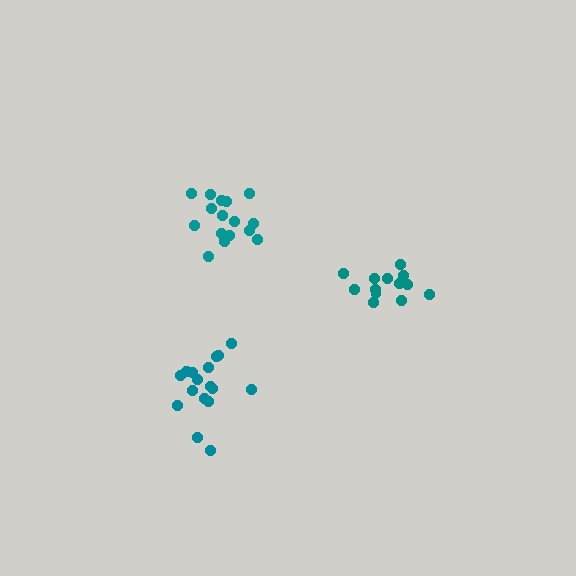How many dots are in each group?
Group 1: 17 dots, Group 2: 13 dots, Group 3: 16 dots (46 total).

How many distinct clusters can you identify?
There are 3 distinct clusters.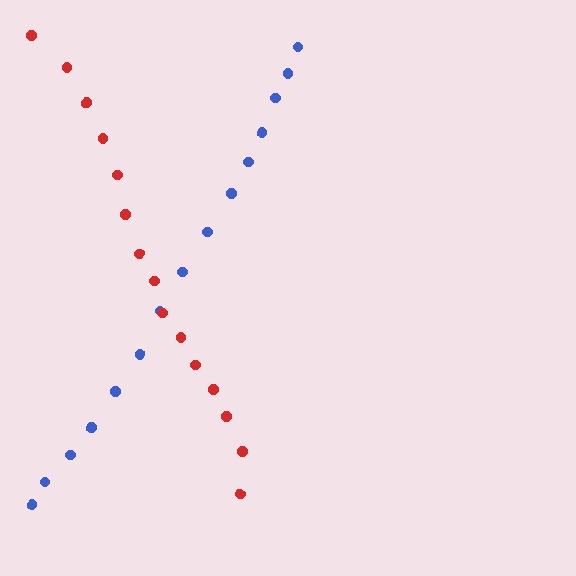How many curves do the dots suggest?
There are 2 distinct paths.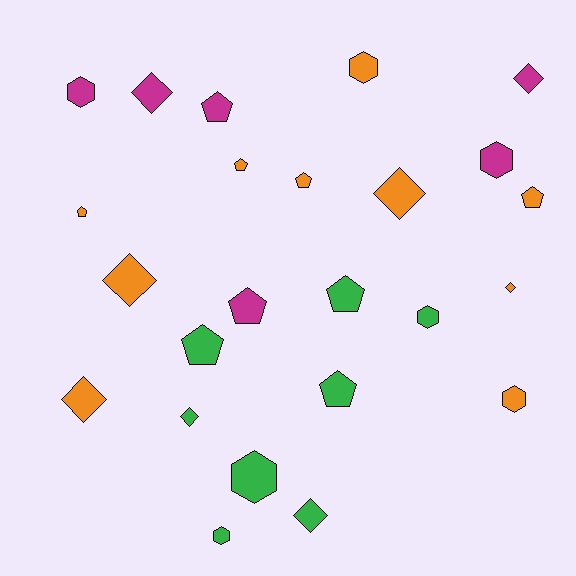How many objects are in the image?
There are 24 objects.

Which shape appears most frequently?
Pentagon, with 9 objects.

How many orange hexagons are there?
There are 2 orange hexagons.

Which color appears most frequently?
Orange, with 10 objects.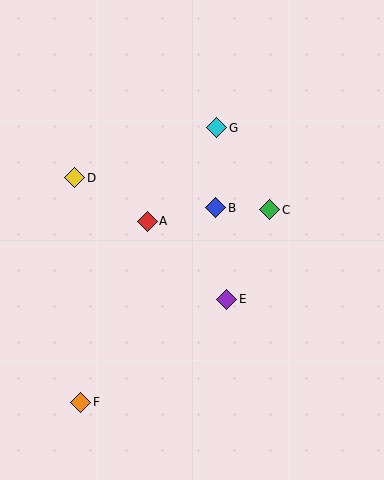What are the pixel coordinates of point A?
Point A is at (147, 221).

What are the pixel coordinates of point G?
Point G is at (217, 128).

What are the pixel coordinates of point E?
Point E is at (227, 299).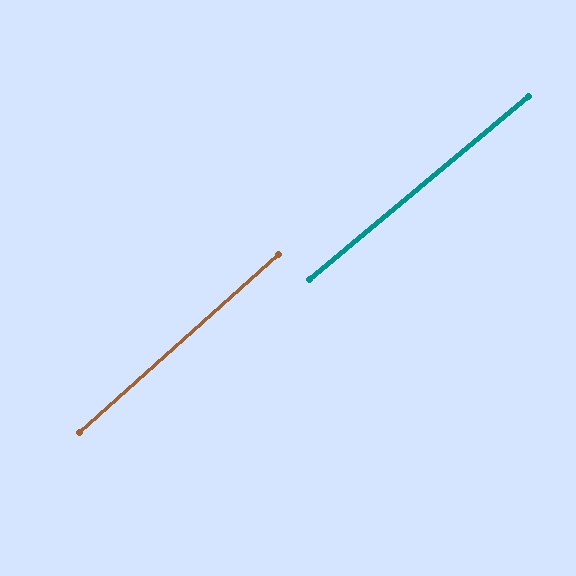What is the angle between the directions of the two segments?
Approximately 2 degrees.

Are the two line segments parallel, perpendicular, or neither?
Parallel — their directions differ by only 1.8°.